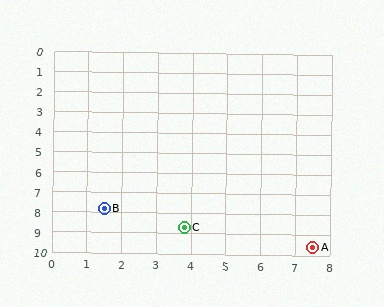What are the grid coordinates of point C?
Point C is at approximately (3.8, 8.7).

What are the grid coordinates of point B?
Point B is at approximately (1.5, 7.8).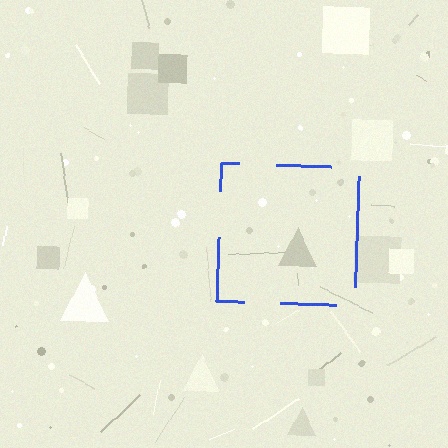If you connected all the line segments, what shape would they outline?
They would outline a square.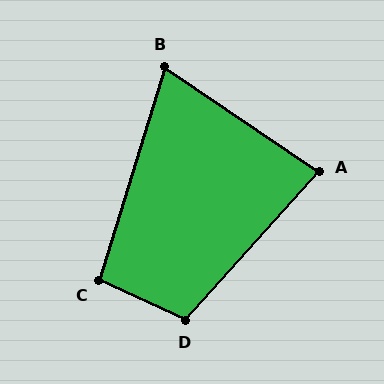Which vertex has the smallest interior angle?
B, at approximately 73 degrees.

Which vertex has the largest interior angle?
D, at approximately 107 degrees.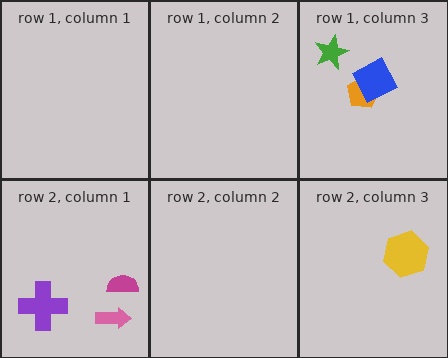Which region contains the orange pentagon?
The row 1, column 3 region.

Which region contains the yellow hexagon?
The row 2, column 3 region.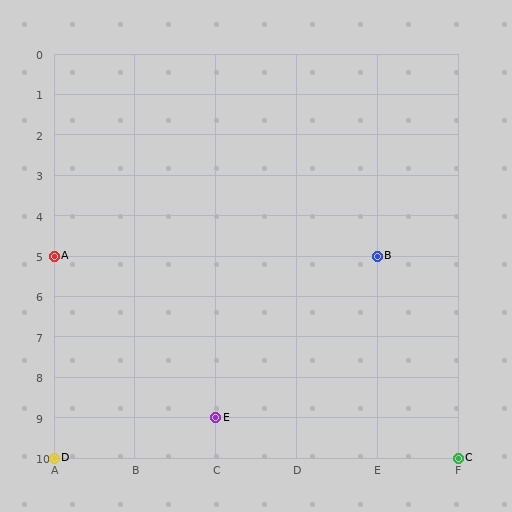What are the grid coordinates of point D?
Point D is at grid coordinates (A, 10).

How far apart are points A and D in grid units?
Points A and D are 5 rows apart.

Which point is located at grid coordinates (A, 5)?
Point A is at (A, 5).